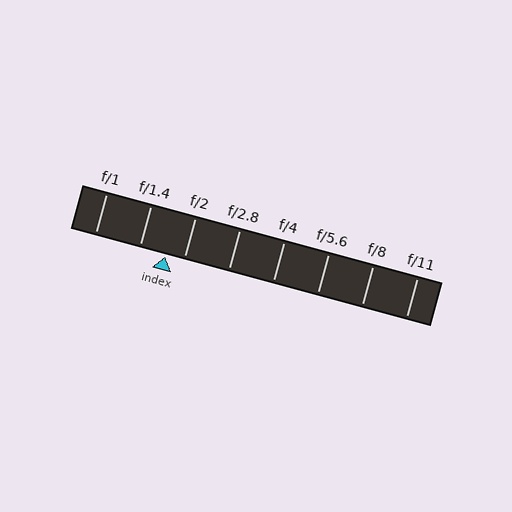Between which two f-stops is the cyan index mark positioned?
The index mark is between f/1.4 and f/2.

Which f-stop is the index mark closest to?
The index mark is closest to f/2.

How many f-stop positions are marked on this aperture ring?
There are 8 f-stop positions marked.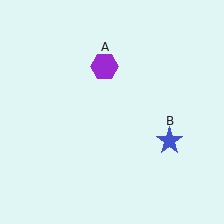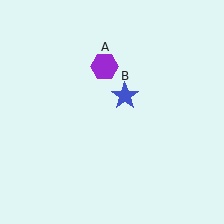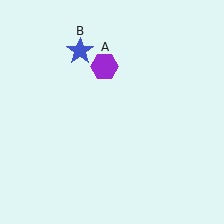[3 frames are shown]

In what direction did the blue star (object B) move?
The blue star (object B) moved up and to the left.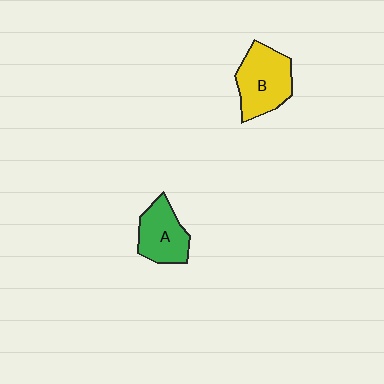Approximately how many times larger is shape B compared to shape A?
Approximately 1.3 times.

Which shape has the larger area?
Shape B (yellow).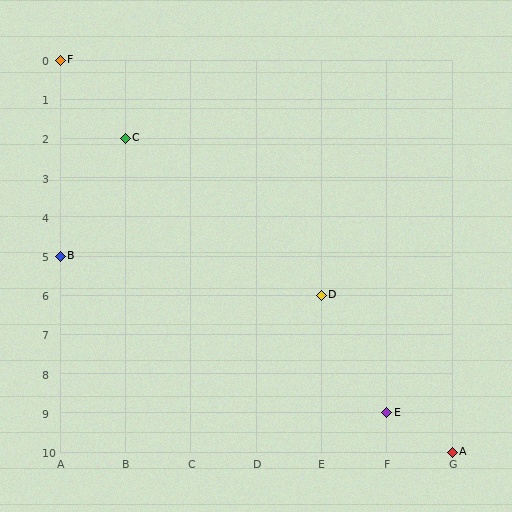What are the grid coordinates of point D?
Point D is at grid coordinates (E, 6).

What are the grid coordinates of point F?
Point F is at grid coordinates (A, 0).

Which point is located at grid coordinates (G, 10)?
Point A is at (G, 10).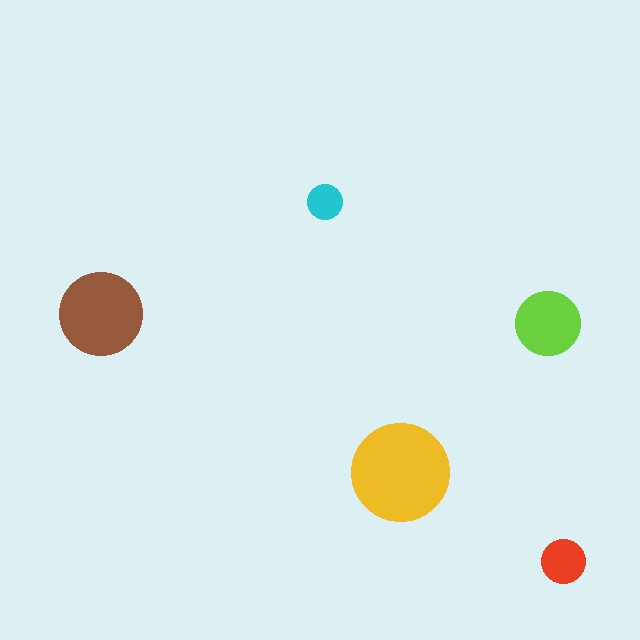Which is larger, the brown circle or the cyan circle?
The brown one.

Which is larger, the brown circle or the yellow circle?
The yellow one.